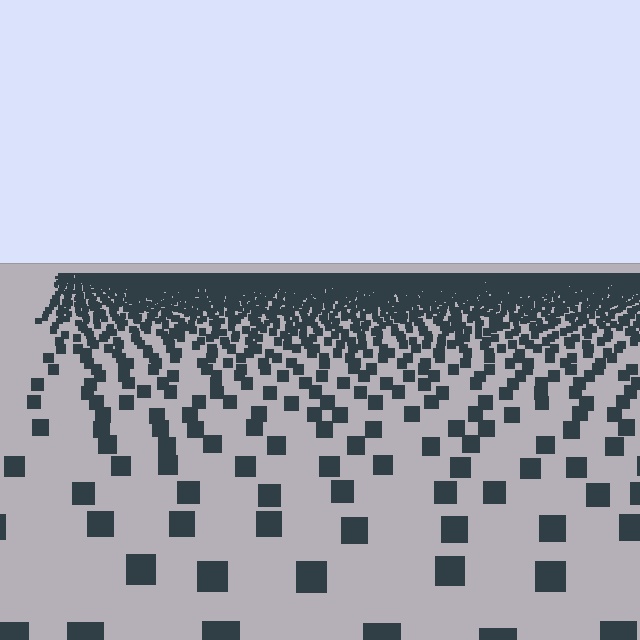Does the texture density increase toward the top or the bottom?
Density increases toward the top.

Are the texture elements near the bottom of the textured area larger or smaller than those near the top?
Larger. Near the bottom, elements are closer to the viewer and appear at a bigger on-screen size.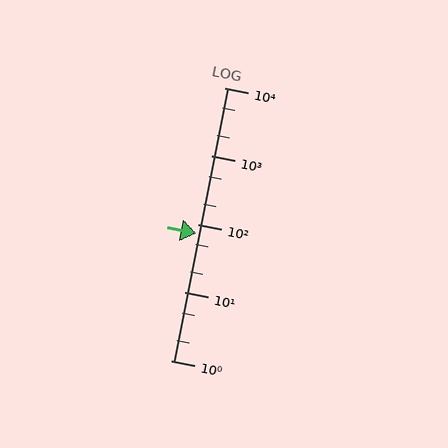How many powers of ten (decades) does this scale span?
The scale spans 4 decades, from 1 to 10000.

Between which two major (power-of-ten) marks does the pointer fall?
The pointer is between 10 and 100.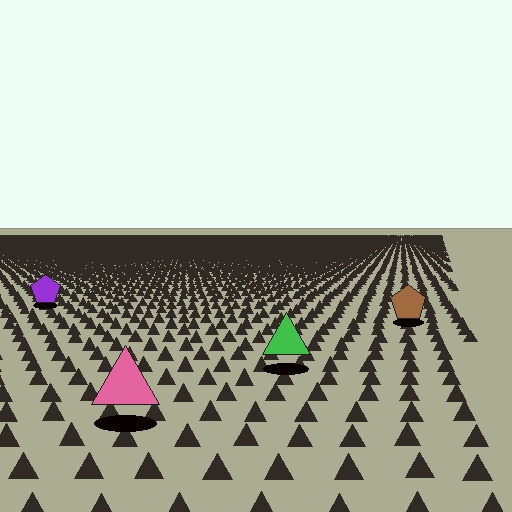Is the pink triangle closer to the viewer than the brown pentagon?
Yes. The pink triangle is closer — you can tell from the texture gradient: the ground texture is coarser near it.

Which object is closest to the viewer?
The pink triangle is closest. The texture marks near it are larger and more spread out.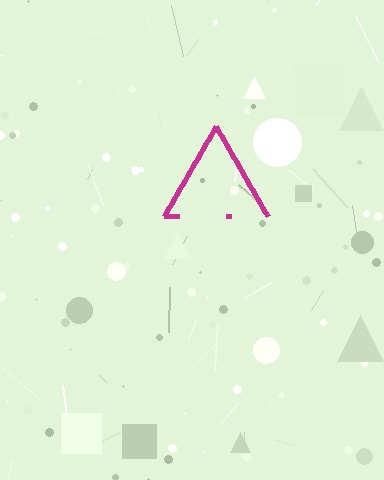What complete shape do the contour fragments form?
The contour fragments form a triangle.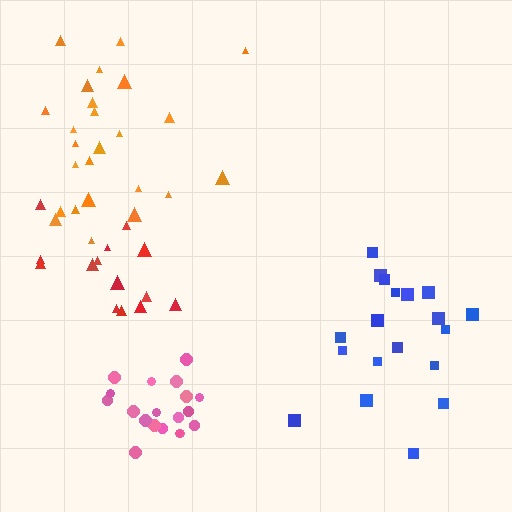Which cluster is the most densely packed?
Pink.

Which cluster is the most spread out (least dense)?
Blue.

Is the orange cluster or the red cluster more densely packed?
Orange.